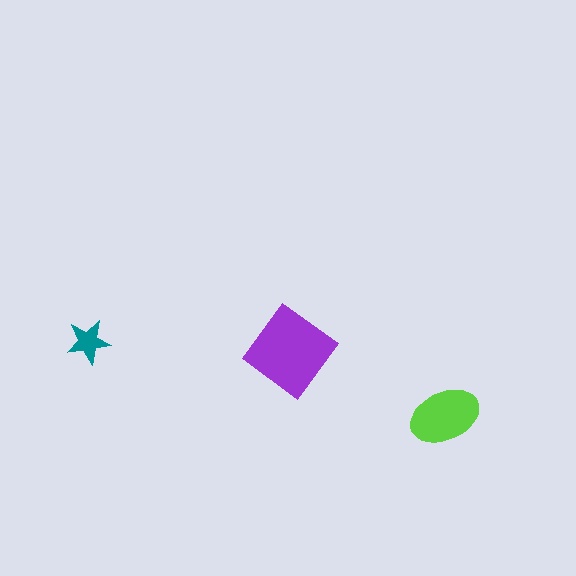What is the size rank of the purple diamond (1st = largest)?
1st.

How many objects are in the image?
There are 3 objects in the image.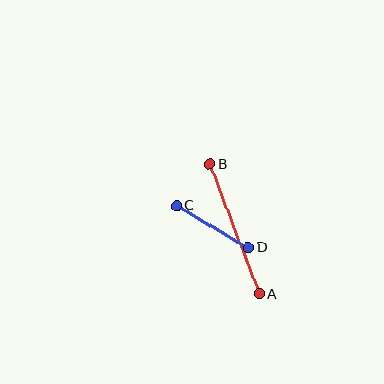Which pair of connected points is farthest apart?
Points A and B are farthest apart.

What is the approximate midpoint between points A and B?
The midpoint is at approximately (235, 229) pixels.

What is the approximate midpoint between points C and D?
The midpoint is at approximately (213, 227) pixels.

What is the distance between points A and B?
The distance is approximately 139 pixels.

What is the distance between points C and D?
The distance is approximately 83 pixels.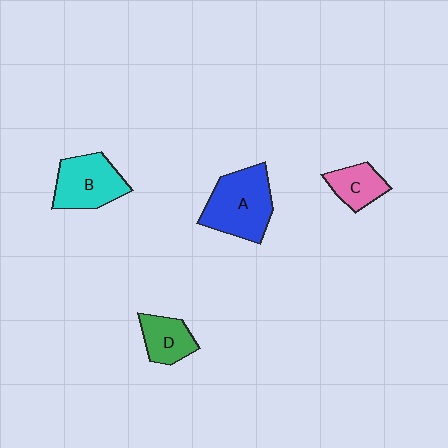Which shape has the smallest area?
Shape C (pink).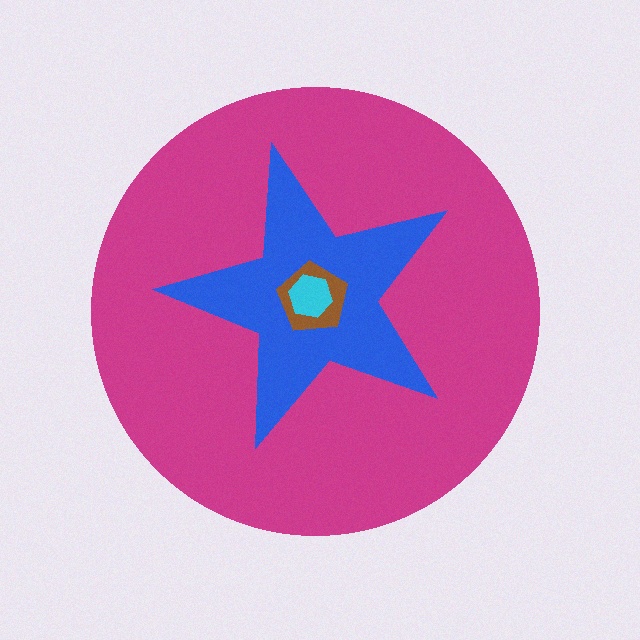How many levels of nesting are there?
4.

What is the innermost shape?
The cyan hexagon.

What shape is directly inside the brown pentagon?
The cyan hexagon.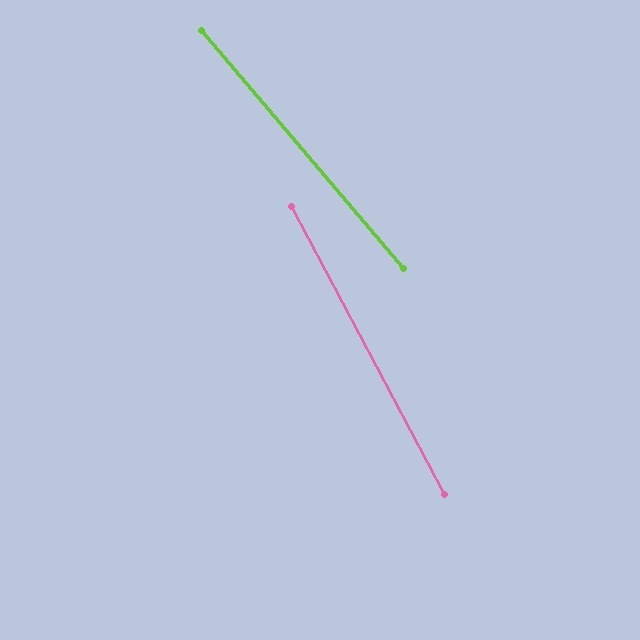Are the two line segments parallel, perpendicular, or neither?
Neither parallel nor perpendicular — they differ by about 12°.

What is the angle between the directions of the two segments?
Approximately 12 degrees.